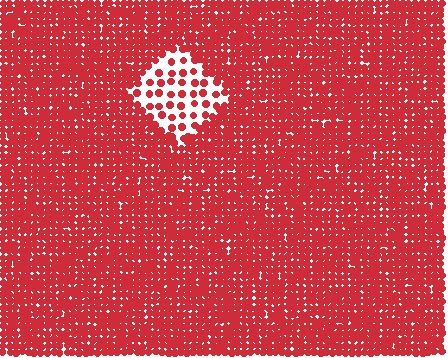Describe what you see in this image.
The image contains small red elements arranged at two different densities. A diamond-shaped region is visible where the elements are less densely packed than the surrounding area.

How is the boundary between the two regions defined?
The boundary is defined by a change in element density (approximately 3.0x ratio). All elements are the same color, size, and shape.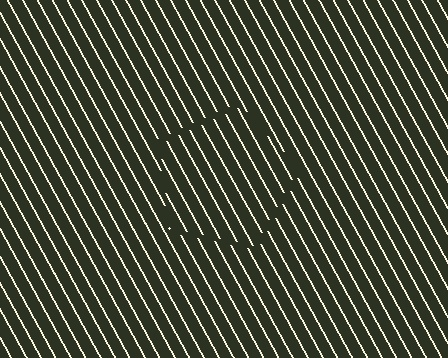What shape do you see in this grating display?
An illusory pentagon. The interior of the shape contains the same grating, shifted by half a period — the contour is defined by the phase discontinuity where line-ends from the inner and outer gratings abut.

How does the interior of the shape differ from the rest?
The interior of the shape contains the same grating, shifted by half a period — the contour is defined by the phase discontinuity where line-ends from the inner and outer gratings abut.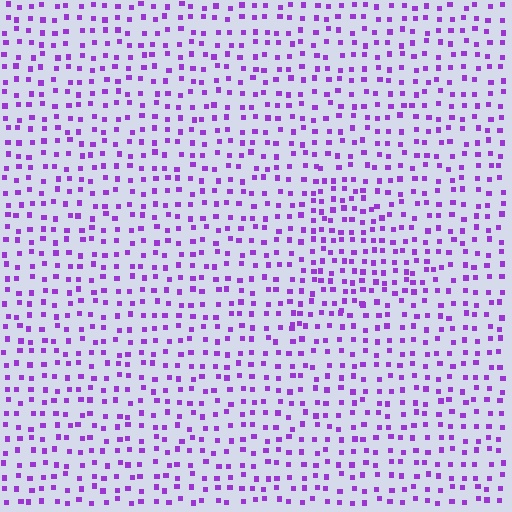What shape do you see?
I see a triangle.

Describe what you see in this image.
The image contains small purple elements arranged at two different densities. A triangle-shaped region is visible where the elements are more densely packed than the surrounding area.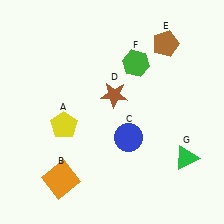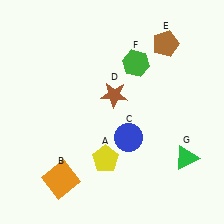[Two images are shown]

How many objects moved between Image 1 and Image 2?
1 object moved between the two images.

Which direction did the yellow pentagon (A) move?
The yellow pentagon (A) moved right.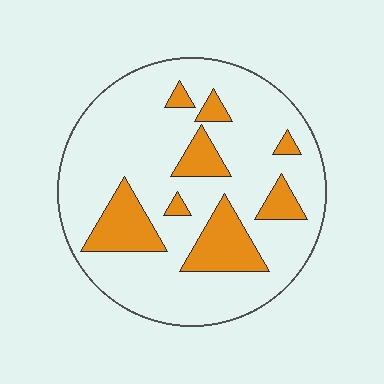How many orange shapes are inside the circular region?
8.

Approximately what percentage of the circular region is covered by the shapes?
Approximately 20%.